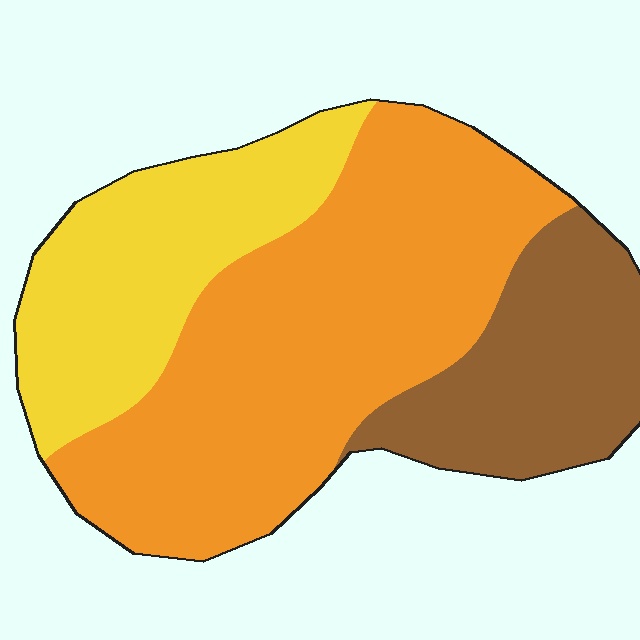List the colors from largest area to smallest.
From largest to smallest: orange, yellow, brown.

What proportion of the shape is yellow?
Yellow covers 26% of the shape.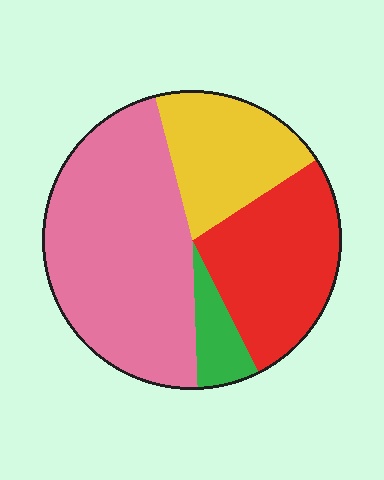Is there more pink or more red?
Pink.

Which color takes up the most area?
Pink, at roughly 45%.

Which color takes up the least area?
Green, at roughly 5%.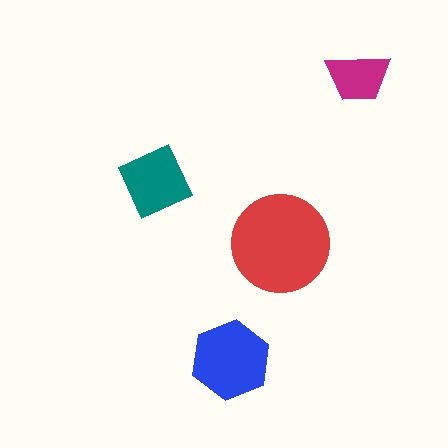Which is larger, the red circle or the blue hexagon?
The red circle.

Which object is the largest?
The red circle.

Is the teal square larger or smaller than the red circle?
Smaller.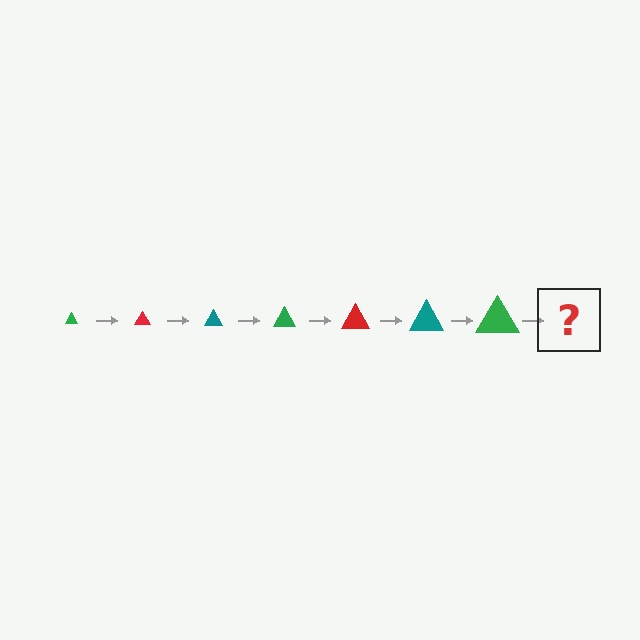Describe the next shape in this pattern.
It should be a red triangle, larger than the previous one.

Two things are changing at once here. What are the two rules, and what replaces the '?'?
The two rules are that the triangle grows larger each step and the color cycles through green, red, and teal. The '?' should be a red triangle, larger than the previous one.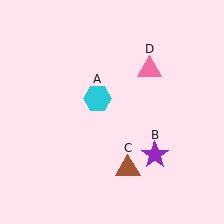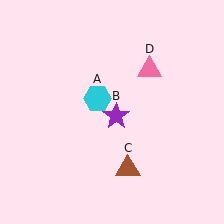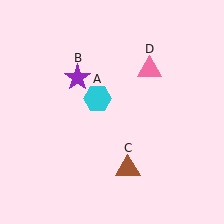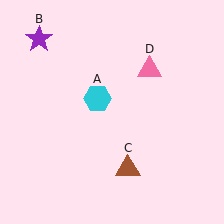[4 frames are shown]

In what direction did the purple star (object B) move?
The purple star (object B) moved up and to the left.